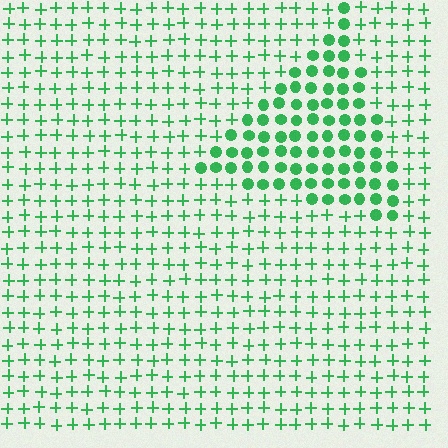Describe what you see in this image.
The image is filled with small green elements arranged in a uniform grid. A triangle-shaped region contains circles, while the surrounding area contains plus signs. The boundary is defined purely by the change in element shape.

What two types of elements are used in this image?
The image uses circles inside the triangle region and plus signs outside it.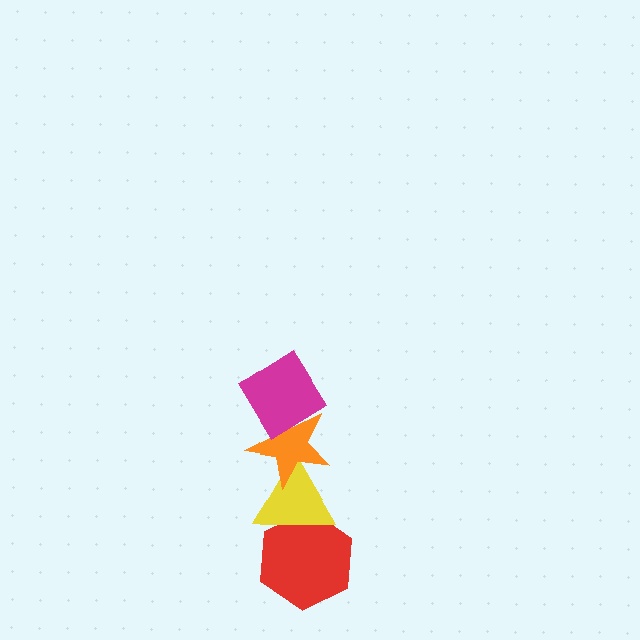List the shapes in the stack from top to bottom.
From top to bottom: the magenta diamond, the orange star, the yellow triangle, the red hexagon.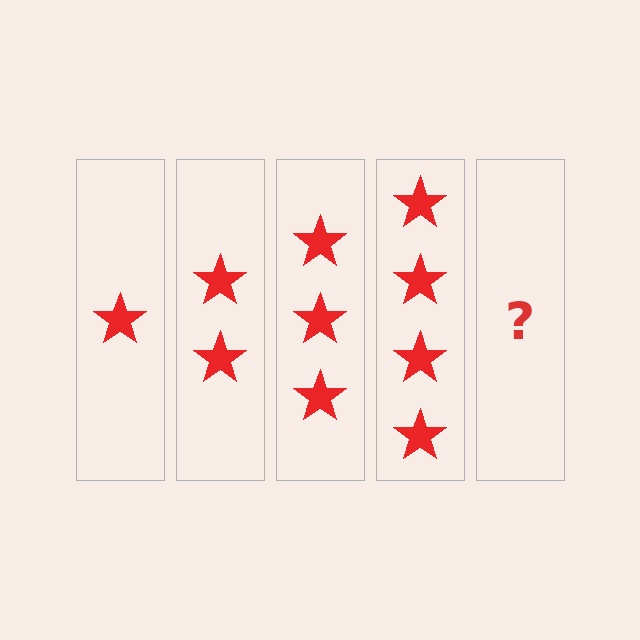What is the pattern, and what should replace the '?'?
The pattern is that each step adds one more star. The '?' should be 5 stars.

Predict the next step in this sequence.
The next step is 5 stars.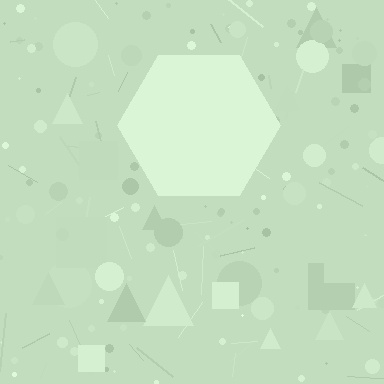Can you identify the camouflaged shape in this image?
The camouflaged shape is a hexagon.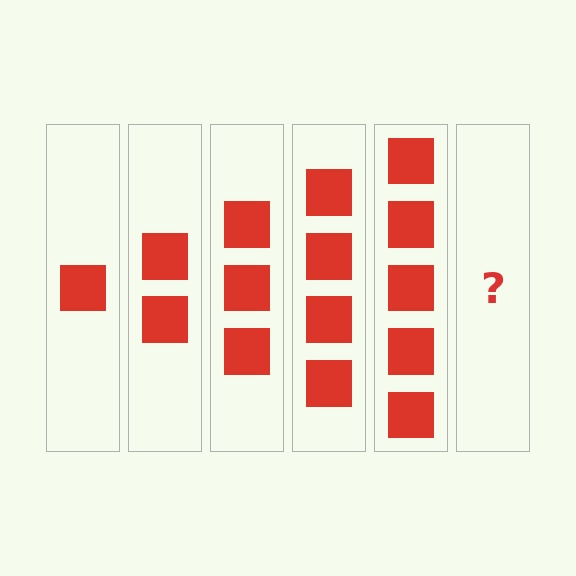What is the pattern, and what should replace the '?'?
The pattern is that each step adds one more square. The '?' should be 6 squares.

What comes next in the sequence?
The next element should be 6 squares.